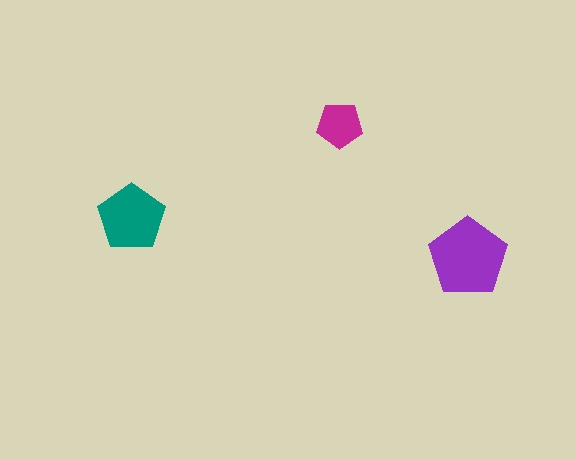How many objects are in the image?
There are 3 objects in the image.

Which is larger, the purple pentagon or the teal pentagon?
The purple one.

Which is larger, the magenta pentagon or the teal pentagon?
The teal one.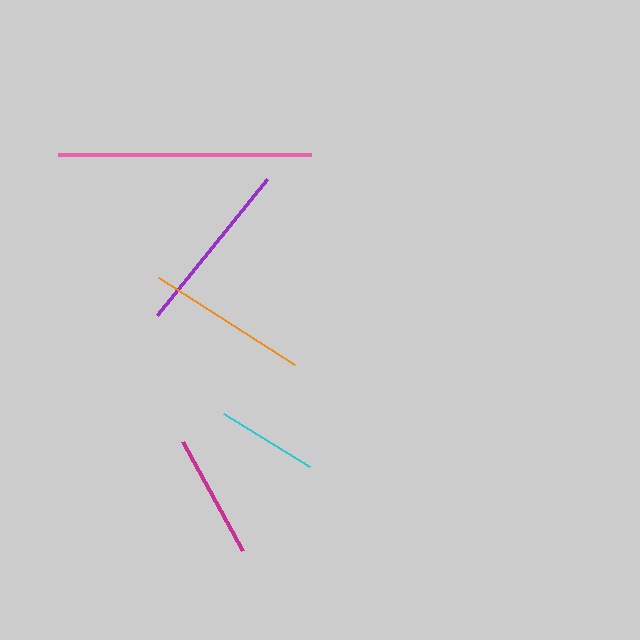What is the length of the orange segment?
The orange segment is approximately 162 pixels long.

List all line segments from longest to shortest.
From longest to shortest: pink, purple, orange, magenta, cyan.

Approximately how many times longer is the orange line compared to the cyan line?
The orange line is approximately 1.6 times the length of the cyan line.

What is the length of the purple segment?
The purple segment is approximately 175 pixels long.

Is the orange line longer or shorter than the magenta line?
The orange line is longer than the magenta line.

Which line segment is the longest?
The pink line is the longest at approximately 253 pixels.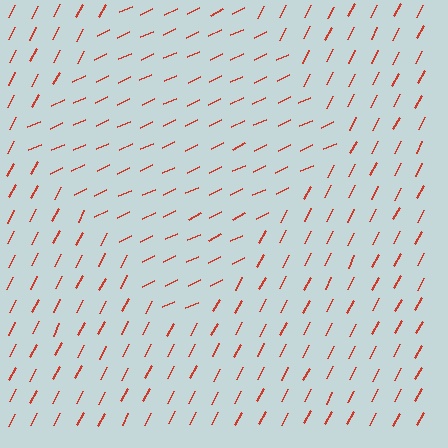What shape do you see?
I see a diamond.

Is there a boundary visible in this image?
Yes, there is a texture boundary formed by a change in line orientation.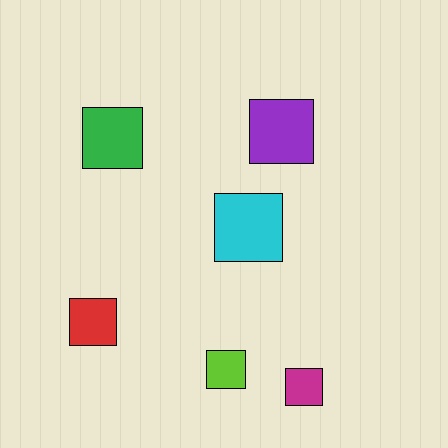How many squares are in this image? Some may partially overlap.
There are 6 squares.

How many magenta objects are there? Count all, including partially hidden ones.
There is 1 magenta object.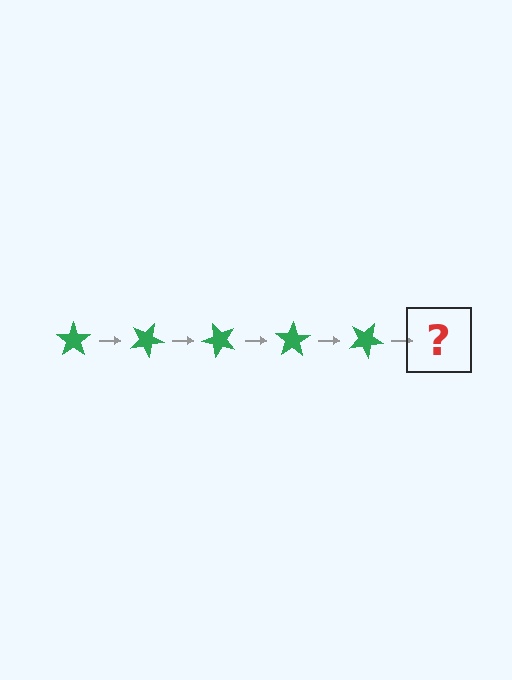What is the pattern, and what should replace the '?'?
The pattern is that the star rotates 25 degrees each step. The '?' should be a green star rotated 125 degrees.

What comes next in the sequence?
The next element should be a green star rotated 125 degrees.